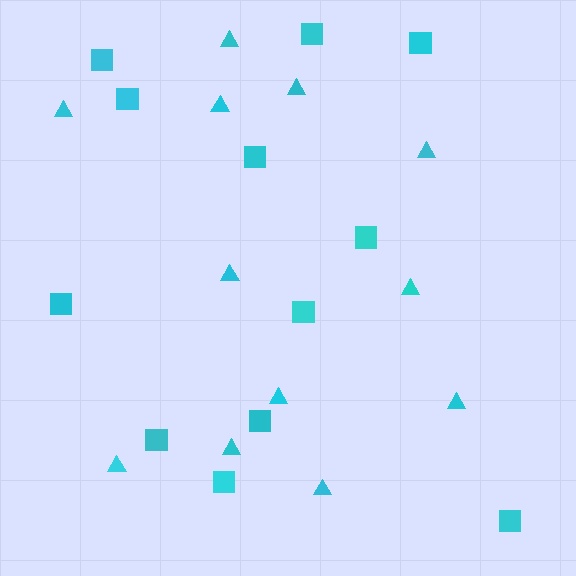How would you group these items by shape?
There are 2 groups: one group of triangles (12) and one group of squares (12).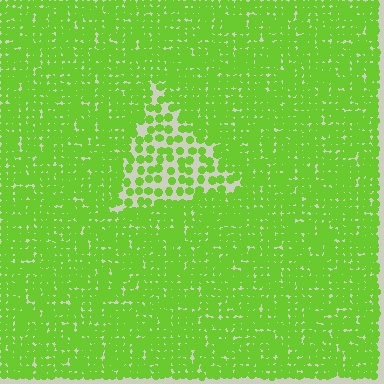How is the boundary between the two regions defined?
The boundary is defined by a change in element density (approximately 2.2x ratio). All elements are the same color, size, and shape.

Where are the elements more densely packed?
The elements are more densely packed outside the triangle boundary.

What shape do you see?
I see a triangle.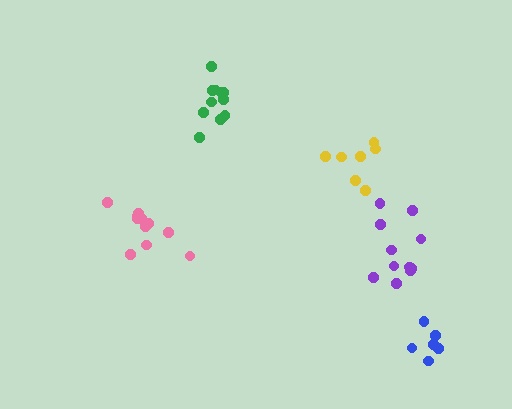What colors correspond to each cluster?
The clusters are colored: yellow, pink, purple, green, blue.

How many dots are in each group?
Group 1: 7 dots, Group 2: 11 dots, Group 3: 11 dots, Group 4: 11 dots, Group 5: 6 dots (46 total).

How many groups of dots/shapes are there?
There are 5 groups.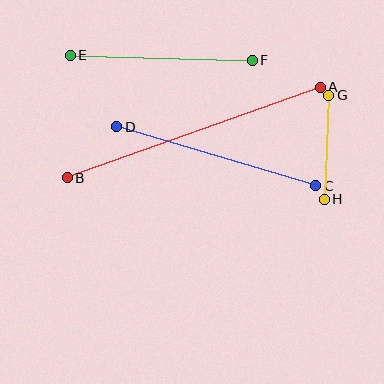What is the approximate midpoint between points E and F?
The midpoint is at approximately (161, 58) pixels.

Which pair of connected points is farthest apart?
Points A and B are farthest apart.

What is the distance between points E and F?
The distance is approximately 182 pixels.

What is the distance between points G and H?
The distance is approximately 104 pixels.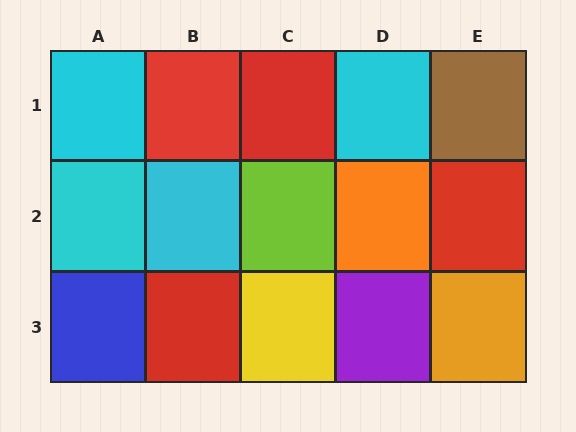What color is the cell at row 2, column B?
Cyan.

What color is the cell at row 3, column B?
Red.